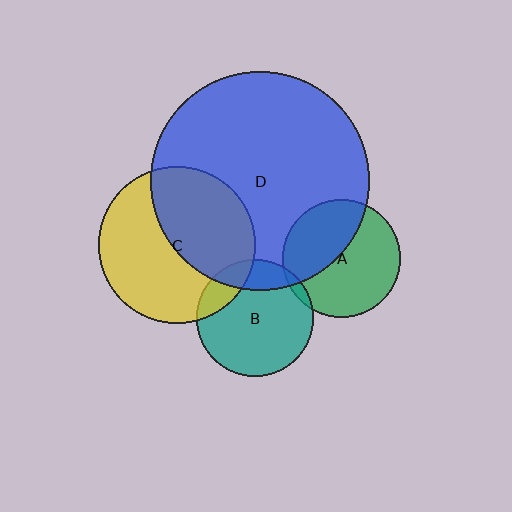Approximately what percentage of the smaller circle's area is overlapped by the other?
Approximately 45%.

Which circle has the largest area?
Circle D (blue).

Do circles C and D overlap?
Yes.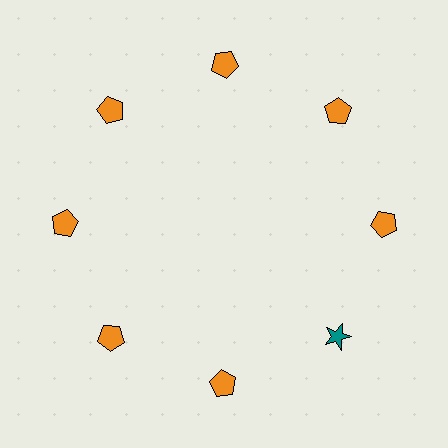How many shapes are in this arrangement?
There are 8 shapes arranged in a ring pattern.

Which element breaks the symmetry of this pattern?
The teal star at roughly the 4 o'clock position breaks the symmetry. All other shapes are orange pentagons.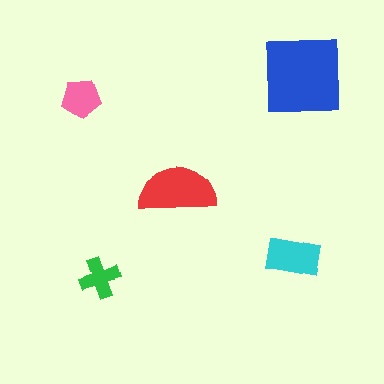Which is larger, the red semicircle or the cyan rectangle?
The red semicircle.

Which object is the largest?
The blue square.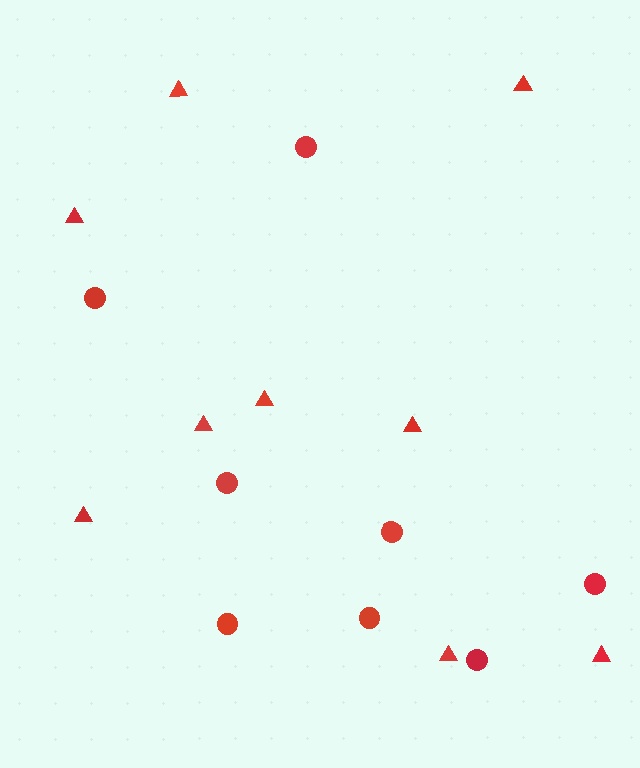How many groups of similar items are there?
There are 2 groups: one group of triangles (9) and one group of circles (8).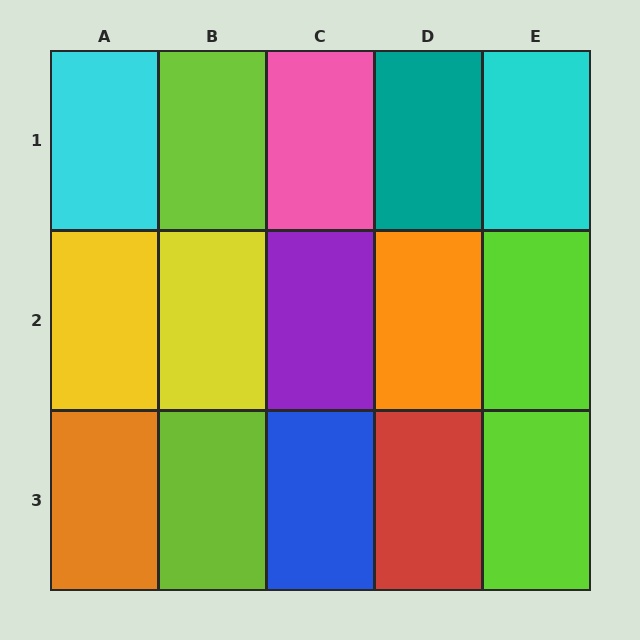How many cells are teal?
1 cell is teal.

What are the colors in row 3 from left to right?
Orange, lime, blue, red, lime.